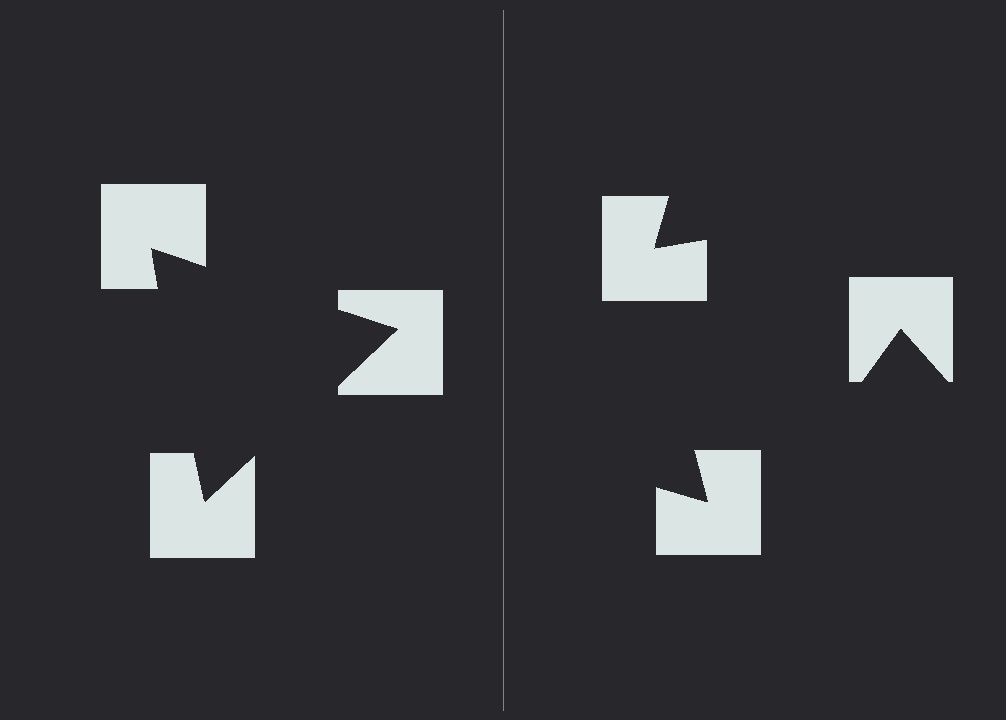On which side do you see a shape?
An illusory triangle appears on the left side. On the right side the wedge cuts are rotated, so no coherent shape forms.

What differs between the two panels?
The notched squares are positioned identically on both sides; only the wedge orientations differ. On the left they align to a triangle; on the right they are misaligned.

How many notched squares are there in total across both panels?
6 — 3 on each side.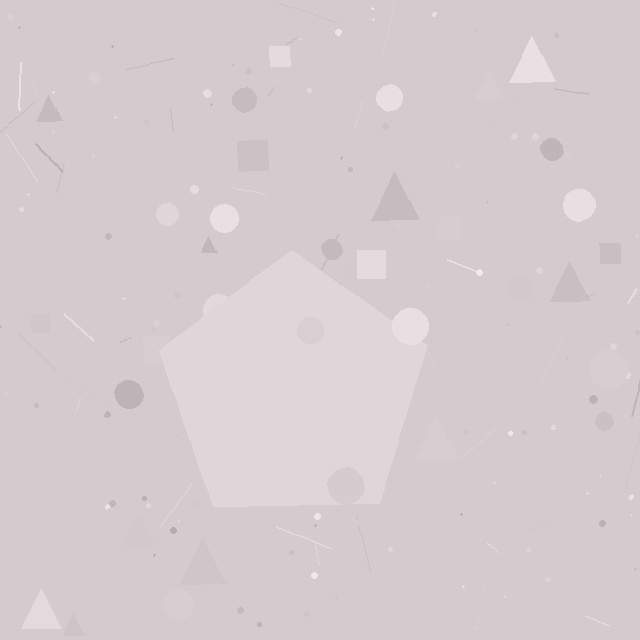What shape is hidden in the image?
A pentagon is hidden in the image.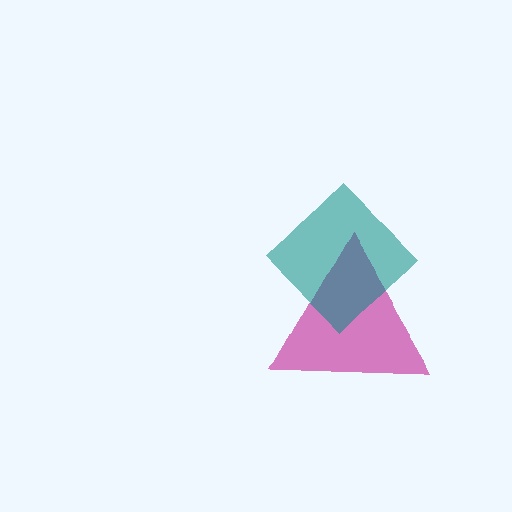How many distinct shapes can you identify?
There are 2 distinct shapes: a magenta triangle, a teal diamond.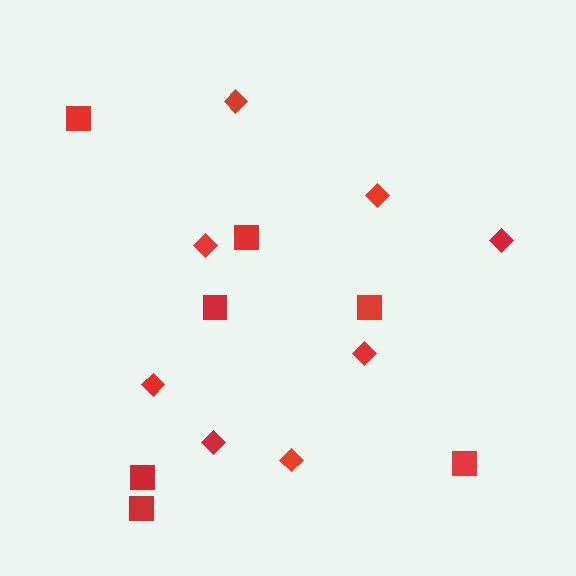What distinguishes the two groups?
There are 2 groups: one group of diamonds (8) and one group of squares (7).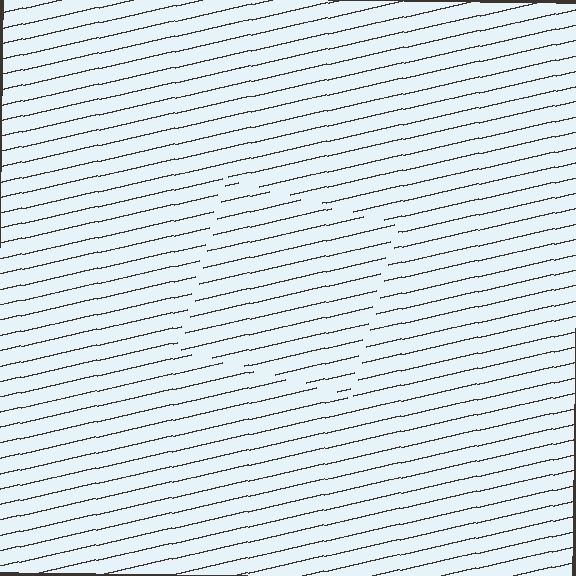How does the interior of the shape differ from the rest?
The interior of the shape contains the same grating, shifted by half a period — the contour is defined by the phase discontinuity where line-ends from the inner and outer gratings abut.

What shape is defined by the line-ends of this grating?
An illusory square. The interior of the shape contains the same grating, shifted by half a period — the contour is defined by the phase discontinuity where line-ends from the inner and outer gratings abut.